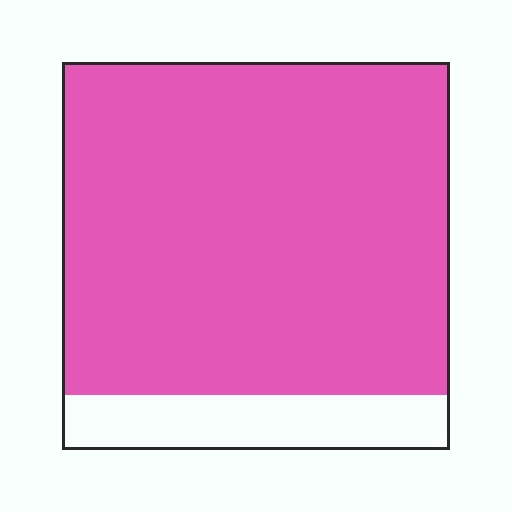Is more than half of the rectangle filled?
Yes.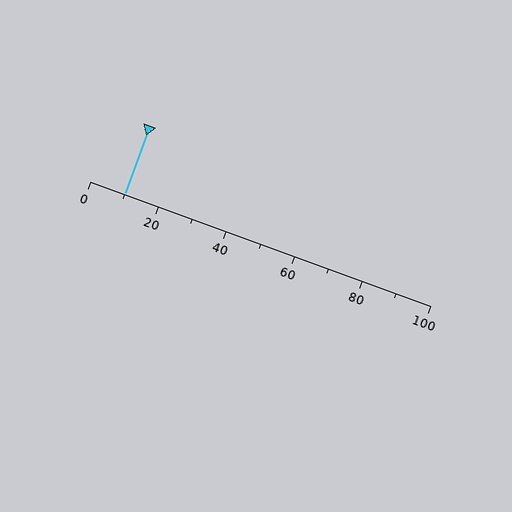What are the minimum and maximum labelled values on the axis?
The axis runs from 0 to 100.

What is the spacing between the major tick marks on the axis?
The major ticks are spaced 20 apart.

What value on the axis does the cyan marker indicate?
The marker indicates approximately 10.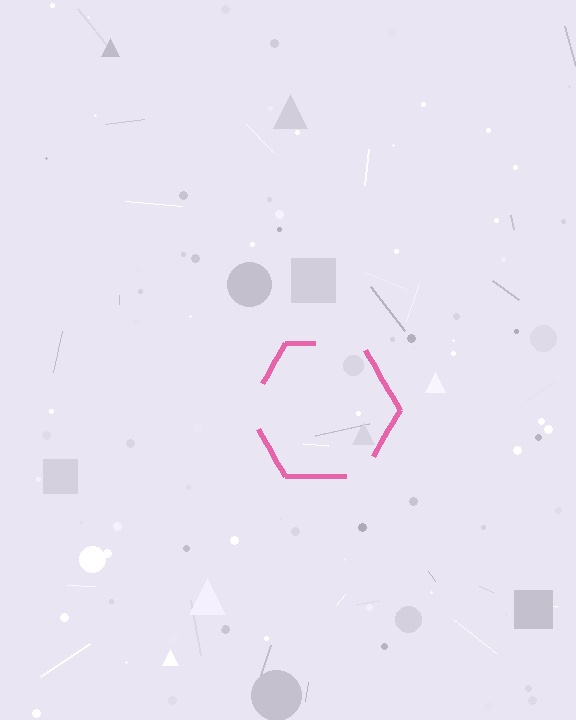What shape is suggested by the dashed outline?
The dashed outline suggests a hexagon.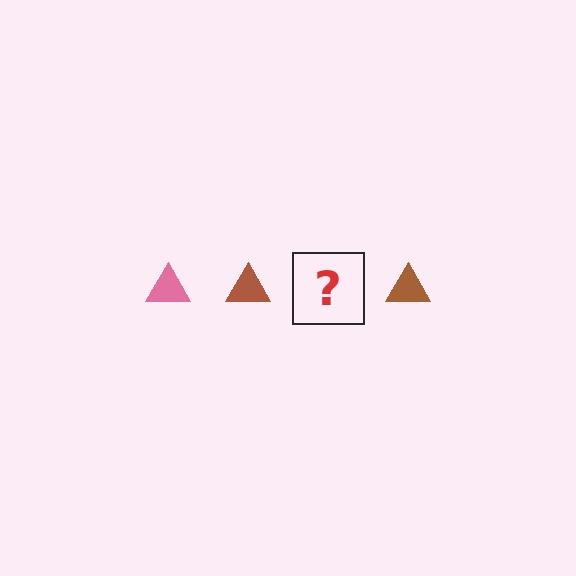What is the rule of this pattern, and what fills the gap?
The rule is that the pattern cycles through pink, brown triangles. The gap should be filled with a pink triangle.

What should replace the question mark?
The question mark should be replaced with a pink triangle.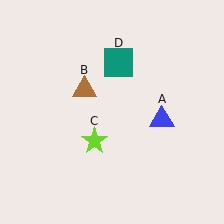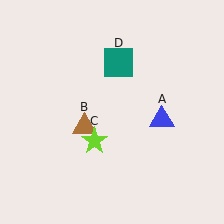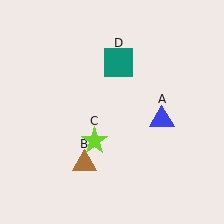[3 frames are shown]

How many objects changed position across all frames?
1 object changed position: brown triangle (object B).